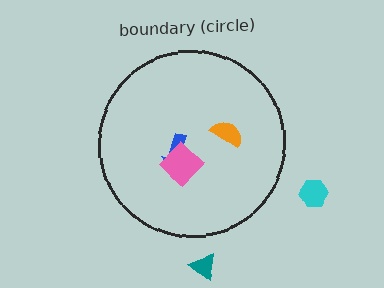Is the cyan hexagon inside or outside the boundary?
Outside.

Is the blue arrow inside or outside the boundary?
Inside.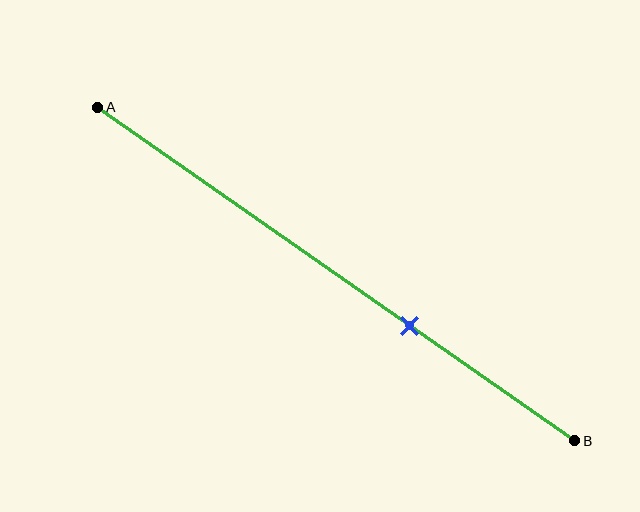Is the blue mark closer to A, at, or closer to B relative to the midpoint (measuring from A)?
The blue mark is closer to point B than the midpoint of segment AB.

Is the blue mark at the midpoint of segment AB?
No, the mark is at about 65% from A, not at the 50% midpoint.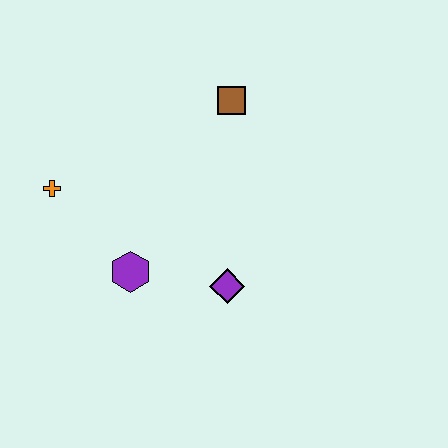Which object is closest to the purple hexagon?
The purple diamond is closest to the purple hexagon.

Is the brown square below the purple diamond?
No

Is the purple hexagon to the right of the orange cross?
Yes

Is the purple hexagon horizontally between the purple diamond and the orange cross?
Yes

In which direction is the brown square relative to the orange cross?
The brown square is to the right of the orange cross.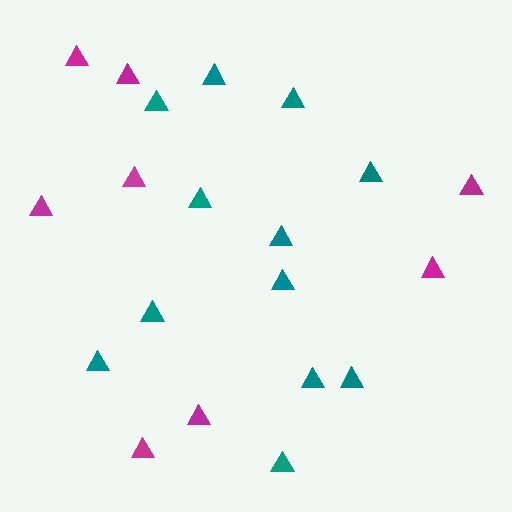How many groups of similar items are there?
There are 2 groups: one group of teal triangles (12) and one group of magenta triangles (8).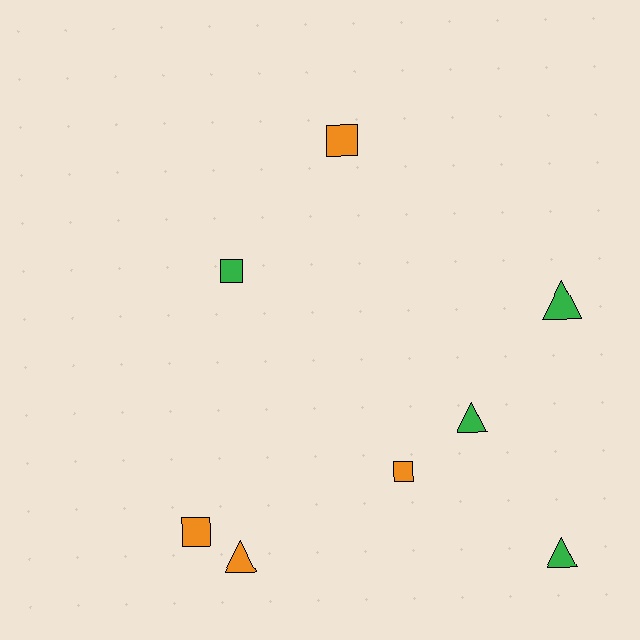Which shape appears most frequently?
Square, with 4 objects.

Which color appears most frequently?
Green, with 4 objects.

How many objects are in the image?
There are 8 objects.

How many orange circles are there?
There are no orange circles.